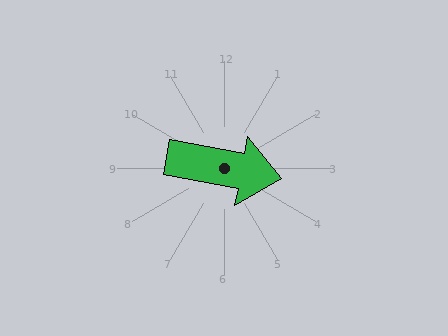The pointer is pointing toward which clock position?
Roughly 3 o'clock.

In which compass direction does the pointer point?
East.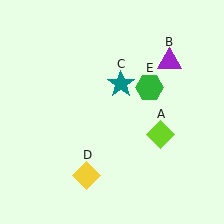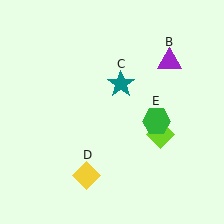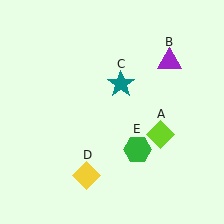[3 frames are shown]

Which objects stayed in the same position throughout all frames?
Lime diamond (object A) and purple triangle (object B) and teal star (object C) and yellow diamond (object D) remained stationary.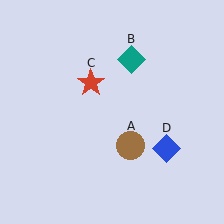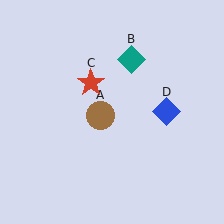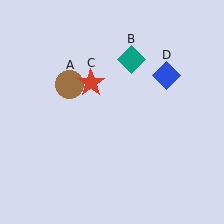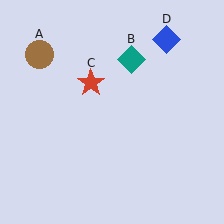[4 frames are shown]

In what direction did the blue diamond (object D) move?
The blue diamond (object D) moved up.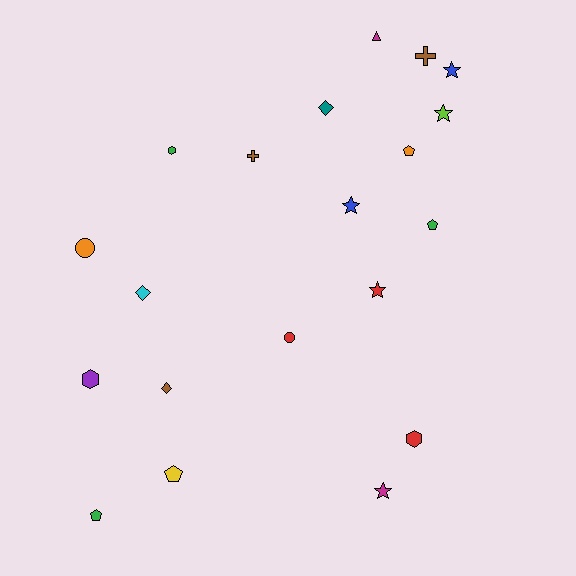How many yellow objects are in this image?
There is 1 yellow object.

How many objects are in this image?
There are 20 objects.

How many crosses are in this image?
There are 2 crosses.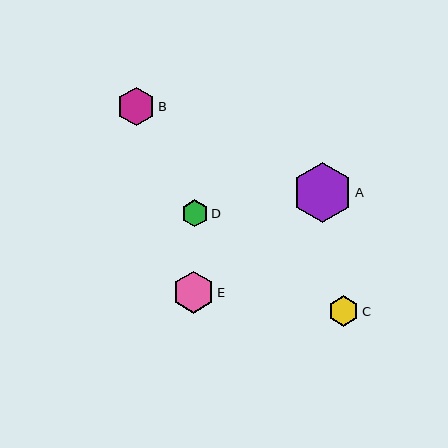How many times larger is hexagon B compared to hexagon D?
Hexagon B is approximately 1.4 times the size of hexagon D.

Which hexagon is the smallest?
Hexagon D is the smallest with a size of approximately 27 pixels.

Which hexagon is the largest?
Hexagon A is the largest with a size of approximately 60 pixels.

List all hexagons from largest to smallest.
From largest to smallest: A, E, B, C, D.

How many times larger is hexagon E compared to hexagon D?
Hexagon E is approximately 1.6 times the size of hexagon D.